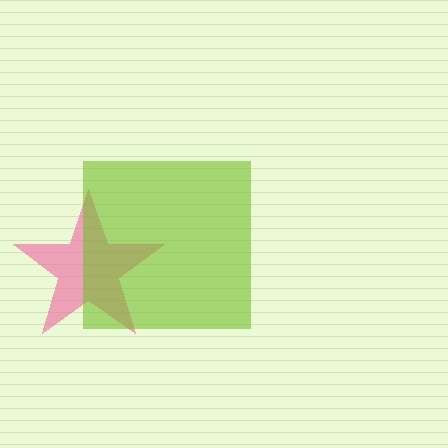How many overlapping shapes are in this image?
There are 2 overlapping shapes in the image.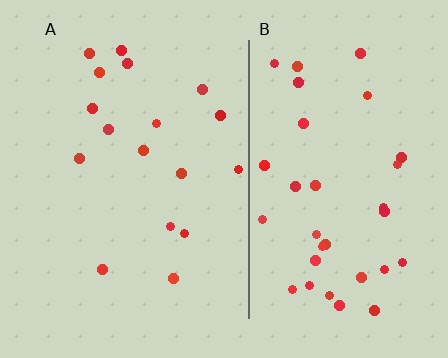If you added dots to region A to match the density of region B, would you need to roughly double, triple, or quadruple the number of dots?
Approximately double.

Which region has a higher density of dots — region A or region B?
B (the right).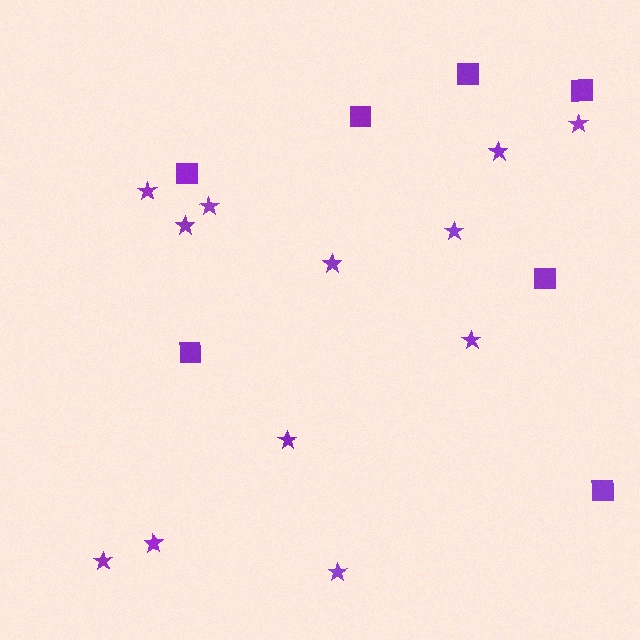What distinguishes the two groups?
There are 2 groups: one group of squares (7) and one group of stars (12).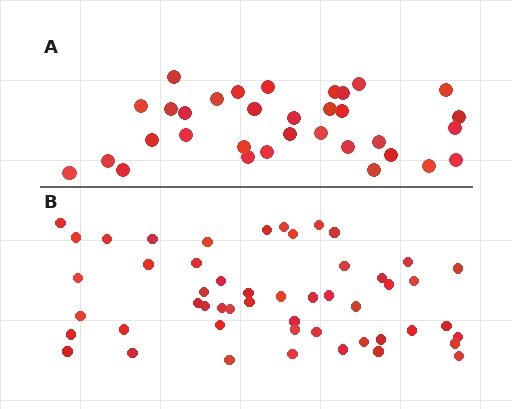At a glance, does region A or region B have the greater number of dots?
Region B (the bottom region) has more dots.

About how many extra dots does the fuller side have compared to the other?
Region B has approximately 20 more dots than region A.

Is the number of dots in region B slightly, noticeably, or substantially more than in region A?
Region B has substantially more. The ratio is roughly 1.5 to 1.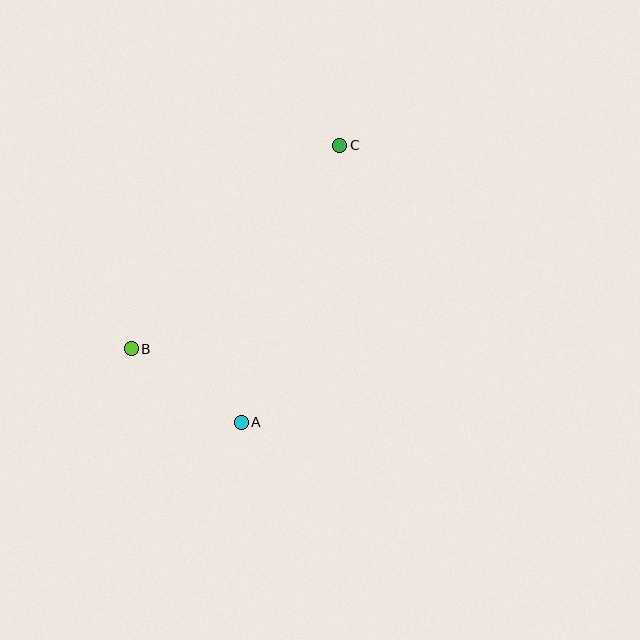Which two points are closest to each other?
Points A and B are closest to each other.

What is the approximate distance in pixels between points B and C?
The distance between B and C is approximately 291 pixels.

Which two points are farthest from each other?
Points A and C are farthest from each other.